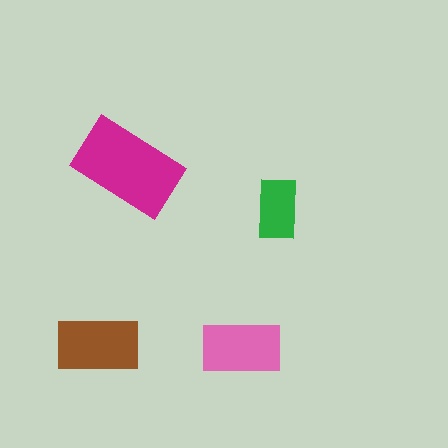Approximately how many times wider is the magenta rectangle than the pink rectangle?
About 1.5 times wider.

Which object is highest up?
The magenta rectangle is topmost.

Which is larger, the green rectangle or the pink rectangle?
The pink one.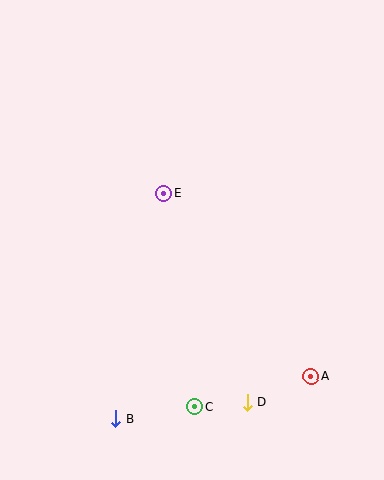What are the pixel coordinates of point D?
Point D is at (247, 402).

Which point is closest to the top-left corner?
Point E is closest to the top-left corner.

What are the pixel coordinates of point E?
Point E is at (163, 193).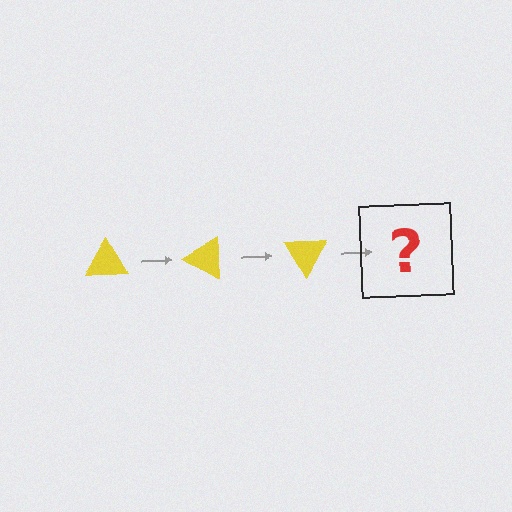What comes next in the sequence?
The next element should be a yellow triangle rotated 90 degrees.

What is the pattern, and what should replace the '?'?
The pattern is that the triangle rotates 30 degrees each step. The '?' should be a yellow triangle rotated 90 degrees.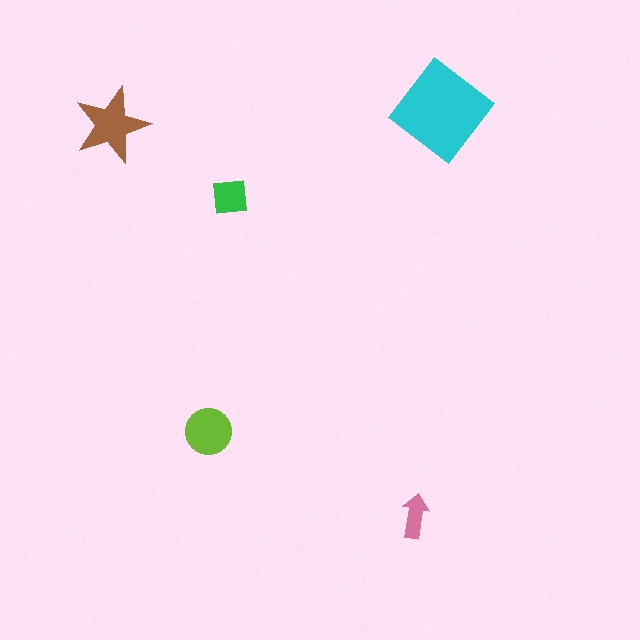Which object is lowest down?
The pink arrow is bottommost.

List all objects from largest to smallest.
The cyan diamond, the brown star, the lime circle, the green square, the pink arrow.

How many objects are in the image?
There are 5 objects in the image.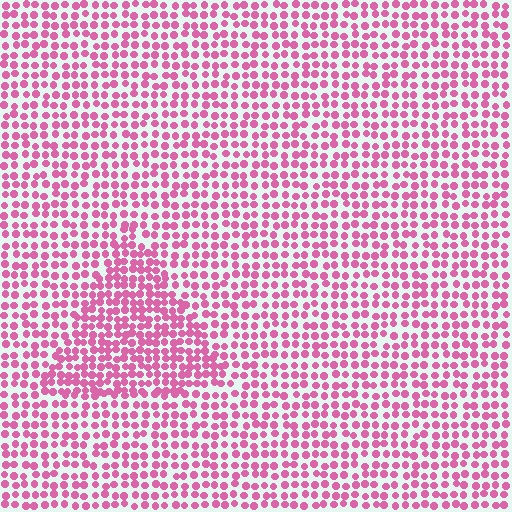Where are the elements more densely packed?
The elements are more densely packed inside the triangle boundary.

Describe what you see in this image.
The image contains small pink elements arranged at two different densities. A triangle-shaped region is visible where the elements are more densely packed than the surrounding area.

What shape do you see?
I see a triangle.